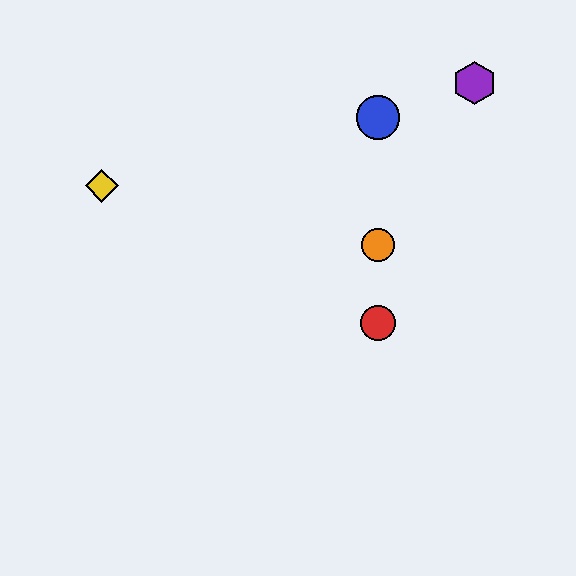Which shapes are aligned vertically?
The red circle, the blue circle, the green circle, the orange circle are aligned vertically.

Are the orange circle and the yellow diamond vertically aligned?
No, the orange circle is at x≈378 and the yellow diamond is at x≈102.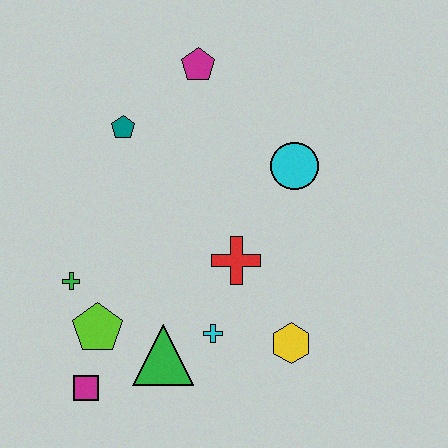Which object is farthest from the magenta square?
The magenta pentagon is farthest from the magenta square.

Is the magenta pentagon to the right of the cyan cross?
No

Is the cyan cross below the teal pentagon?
Yes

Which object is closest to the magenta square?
The lime pentagon is closest to the magenta square.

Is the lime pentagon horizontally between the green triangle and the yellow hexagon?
No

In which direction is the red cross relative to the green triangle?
The red cross is above the green triangle.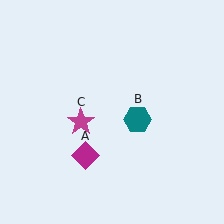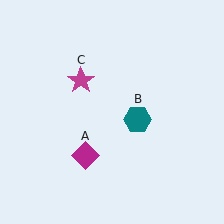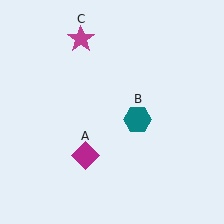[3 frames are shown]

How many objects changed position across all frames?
1 object changed position: magenta star (object C).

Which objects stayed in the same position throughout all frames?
Magenta diamond (object A) and teal hexagon (object B) remained stationary.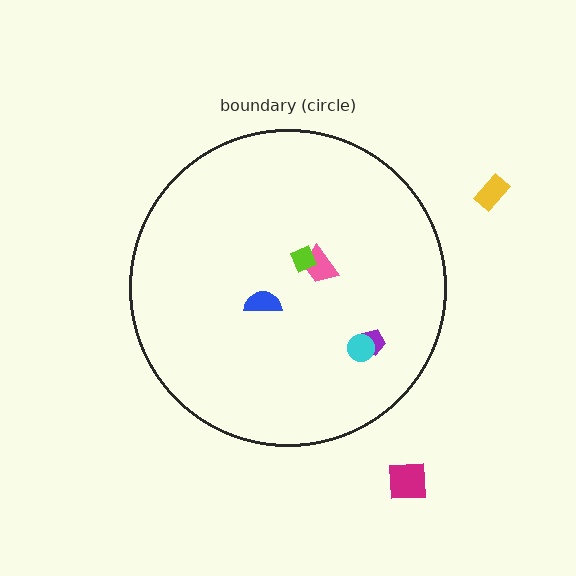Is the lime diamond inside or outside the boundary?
Inside.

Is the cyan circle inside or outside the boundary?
Inside.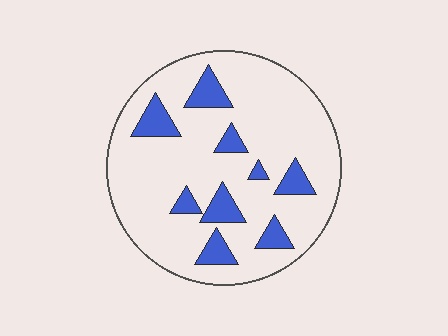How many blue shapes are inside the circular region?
9.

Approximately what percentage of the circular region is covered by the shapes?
Approximately 15%.